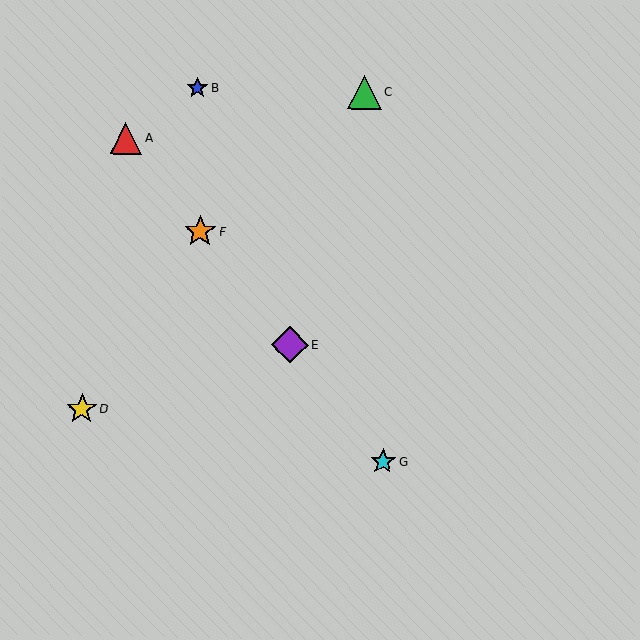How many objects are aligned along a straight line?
4 objects (A, E, F, G) are aligned along a straight line.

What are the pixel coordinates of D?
Object D is at (82, 409).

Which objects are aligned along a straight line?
Objects A, E, F, G are aligned along a straight line.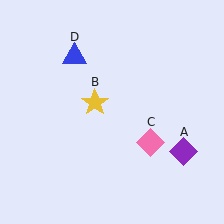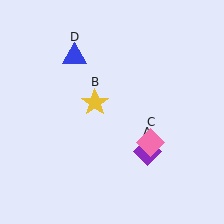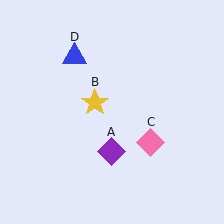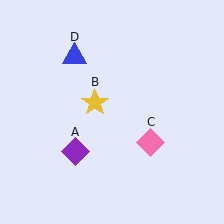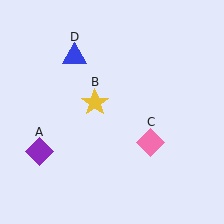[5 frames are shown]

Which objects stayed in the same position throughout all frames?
Yellow star (object B) and pink diamond (object C) and blue triangle (object D) remained stationary.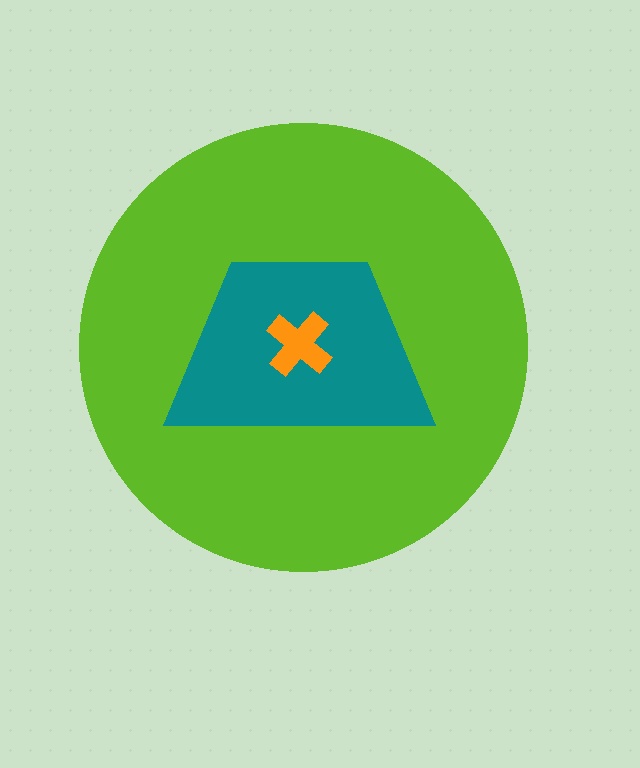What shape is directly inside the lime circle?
The teal trapezoid.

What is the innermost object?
The orange cross.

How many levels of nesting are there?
3.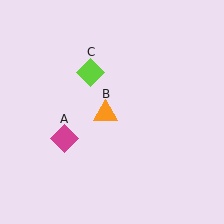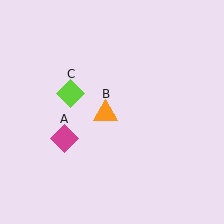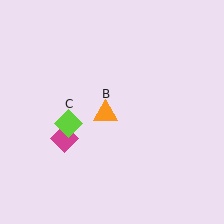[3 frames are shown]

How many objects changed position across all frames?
1 object changed position: lime diamond (object C).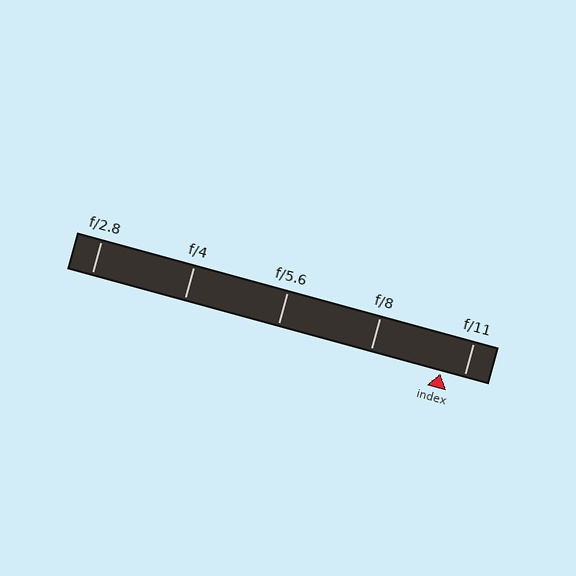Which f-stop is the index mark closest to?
The index mark is closest to f/11.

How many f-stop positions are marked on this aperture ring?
There are 5 f-stop positions marked.